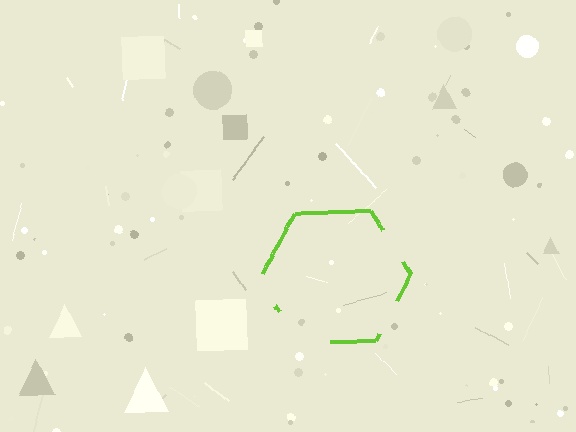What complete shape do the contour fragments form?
The contour fragments form a hexagon.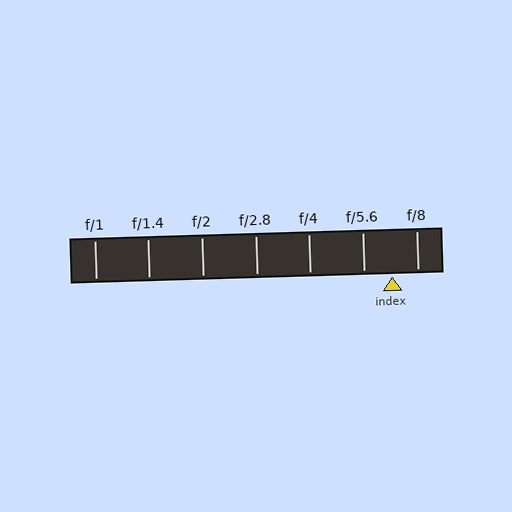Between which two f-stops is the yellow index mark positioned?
The index mark is between f/5.6 and f/8.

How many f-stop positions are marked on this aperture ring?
There are 7 f-stop positions marked.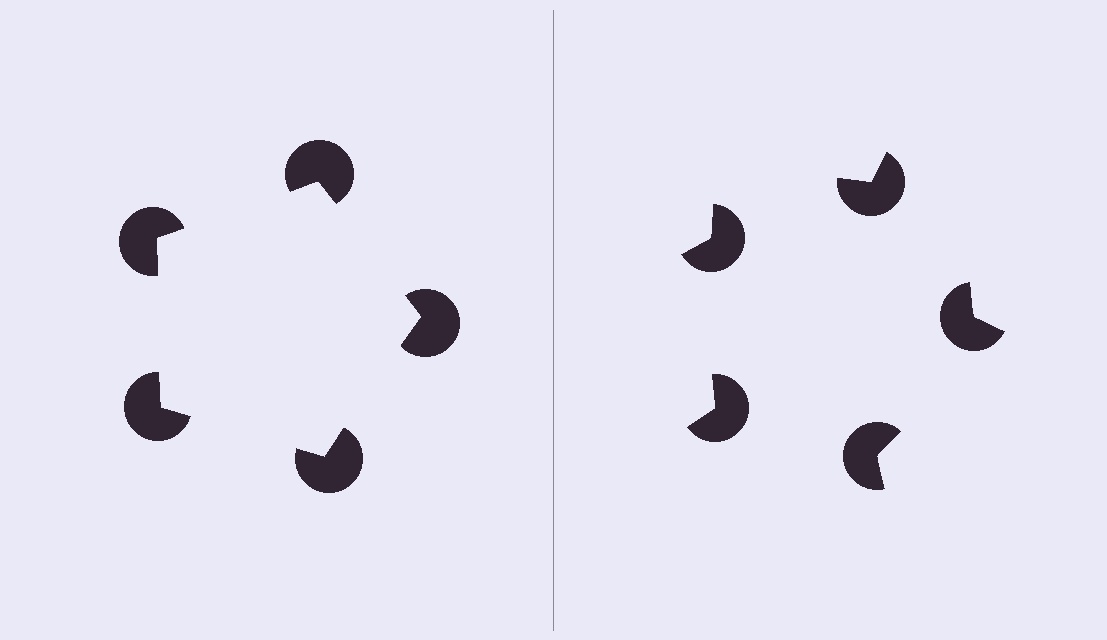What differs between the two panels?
The pac-man discs are positioned identically on both sides; only the wedge orientations differ. On the left they align to a pentagon; on the right they are misaligned.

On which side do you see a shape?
An illusory pentagon appears on the left side. On the right side the wedge cuts are rotated, so no coherent shape forms.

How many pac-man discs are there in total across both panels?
10 — 5 on each side.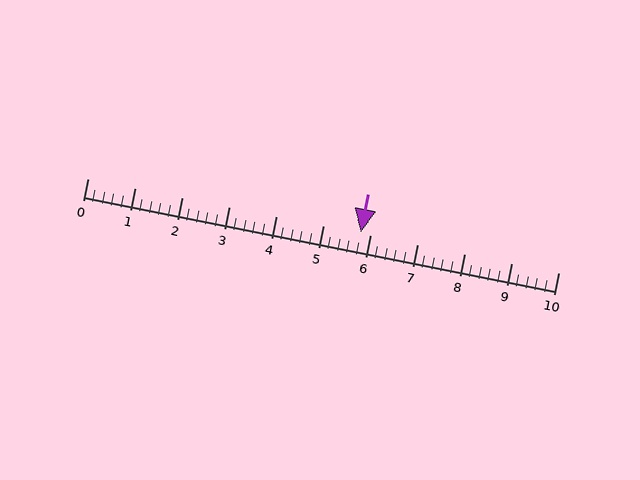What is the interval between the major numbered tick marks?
The major tick marks are spaced 1 units apart.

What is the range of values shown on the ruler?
The ruler shows values from 0 to 10.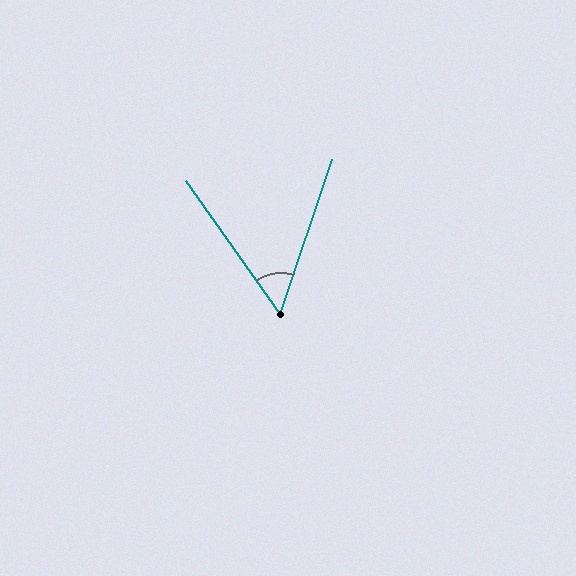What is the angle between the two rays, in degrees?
Approximately 54 degrees.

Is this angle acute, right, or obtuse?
It is acute.